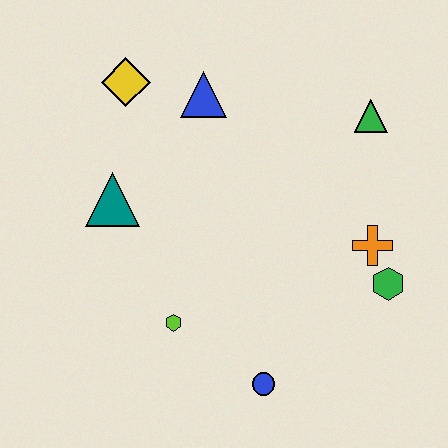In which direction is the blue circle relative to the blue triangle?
The blue circle is below the blue triangle.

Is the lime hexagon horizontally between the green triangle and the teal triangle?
Yes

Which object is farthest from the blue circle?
The yellow diamond is farthest from the blue circle.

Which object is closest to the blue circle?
The lime hexagon is closest to the blue circle.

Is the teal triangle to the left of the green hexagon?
Yes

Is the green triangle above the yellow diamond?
No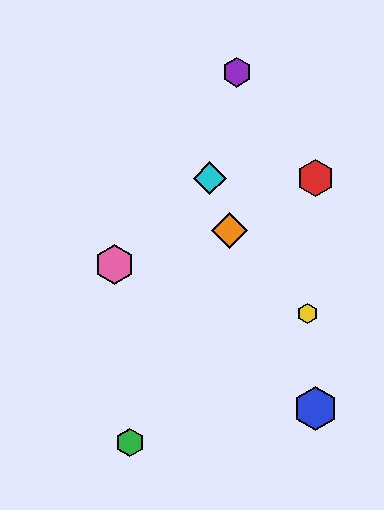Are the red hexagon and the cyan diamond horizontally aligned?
Yes, both are at y≈178.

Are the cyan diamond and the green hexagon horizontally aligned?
No, the cyan diamond is at y≈178 and the green hexagon is at y≈442.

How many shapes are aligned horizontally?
2 shapes (the red hexagon, the cyan diamond) are aligned horizontally.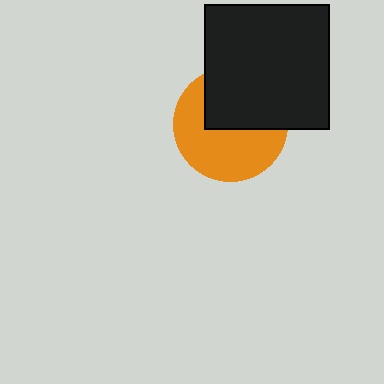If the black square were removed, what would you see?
You would see the complete orange circle.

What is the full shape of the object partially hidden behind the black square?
The partially hidden object is an orange circle.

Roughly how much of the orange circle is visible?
About half of it is visible (roughly 57%).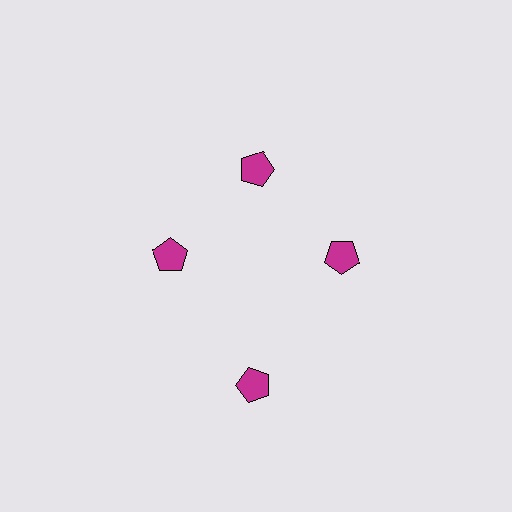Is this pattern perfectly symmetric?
No. The 4 magenta pentagons are arranged in a ring, but one element near the 6 o'clock position is pushed outward from the center, breaking the 4-fold rotational symmetry.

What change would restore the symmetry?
The symmetry would be restored by moving it inward, back onto the ring so that all 4 pentagons sit at equal angles and equal distance from the center.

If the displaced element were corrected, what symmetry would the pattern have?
It would have 4-fold rotational symmetry — the pattern would map onto itself every 90 degrees.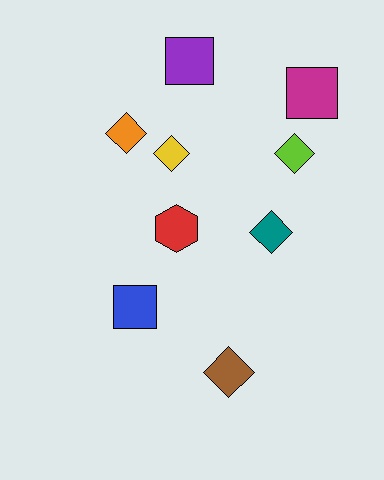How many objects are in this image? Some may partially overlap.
There are 9 objects.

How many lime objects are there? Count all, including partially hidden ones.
There is 1 lime object.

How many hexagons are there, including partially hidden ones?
There is 1 hexagon.